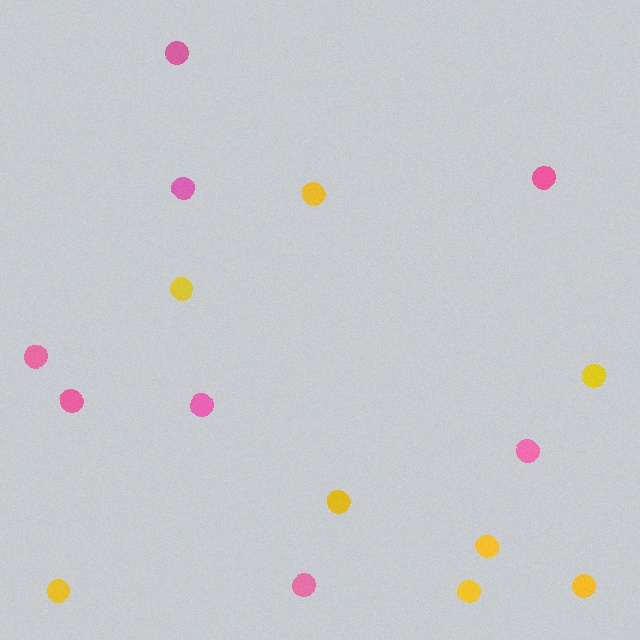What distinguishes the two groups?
There are 2 groups: one group of pink circles (8) and one group of yellow circles (8).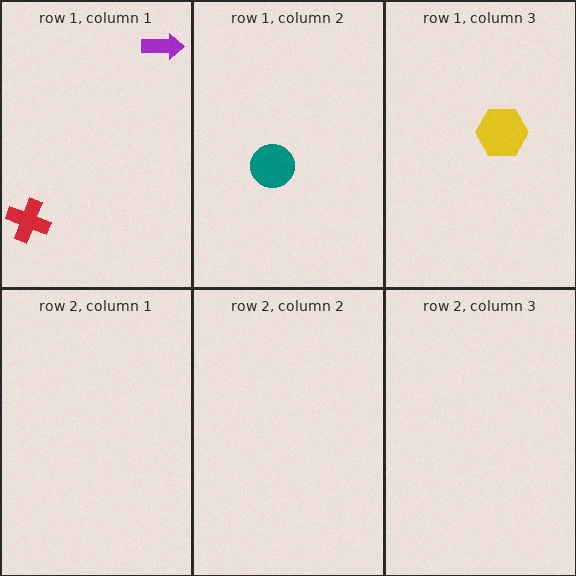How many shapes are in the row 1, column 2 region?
1.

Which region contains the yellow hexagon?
The row 1, column 3 region.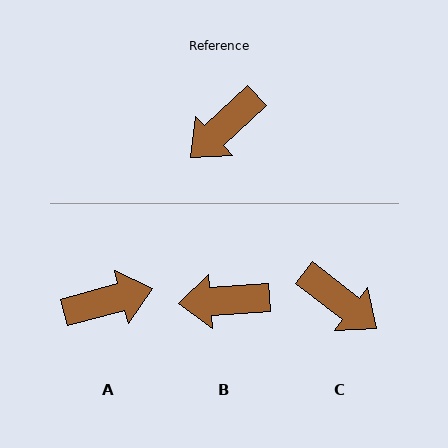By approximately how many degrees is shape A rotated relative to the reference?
Approximately 152 degrees counter-clockwise.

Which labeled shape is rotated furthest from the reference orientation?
A, about 152 degrees away.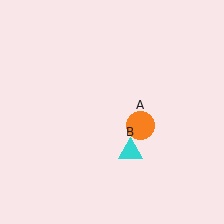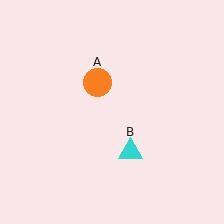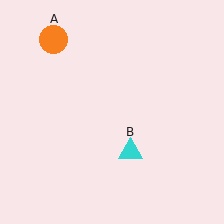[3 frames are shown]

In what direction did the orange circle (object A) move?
The orange circle (object A) moved up and to the left.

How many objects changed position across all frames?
1 object changed position: orange circle (object A).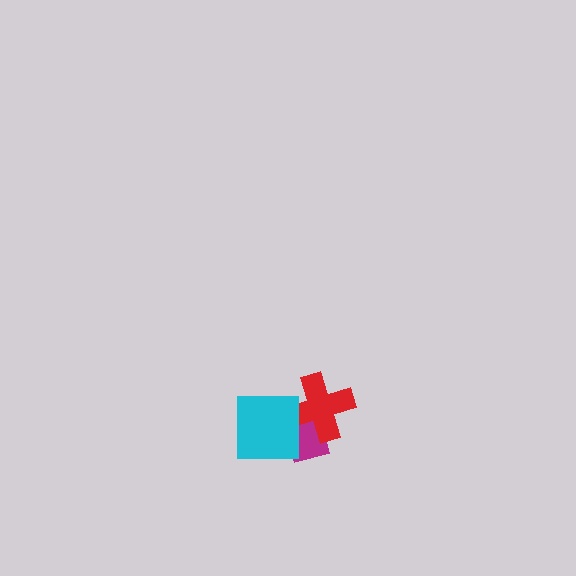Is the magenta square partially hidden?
Yes, it is partially covered by another shape.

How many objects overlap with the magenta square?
2 objects overlap with the magenta square.